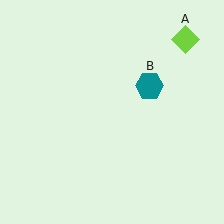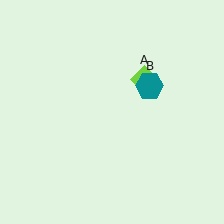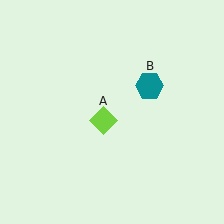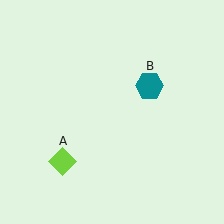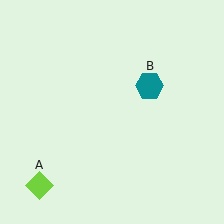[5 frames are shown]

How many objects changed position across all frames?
1 object changed position: lime diamond (object A).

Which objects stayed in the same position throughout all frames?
Teal hexagon (object B) remained stationary.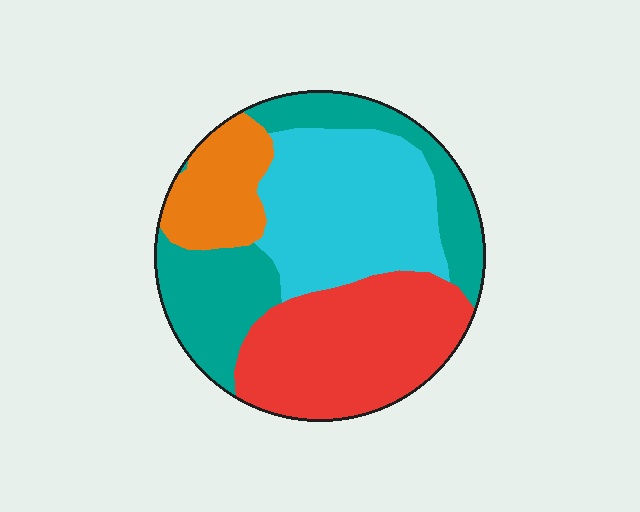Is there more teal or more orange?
Teal.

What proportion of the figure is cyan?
Cyan takes up about one third (1/3) of the figure.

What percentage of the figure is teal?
Teal covers 28% of the figure.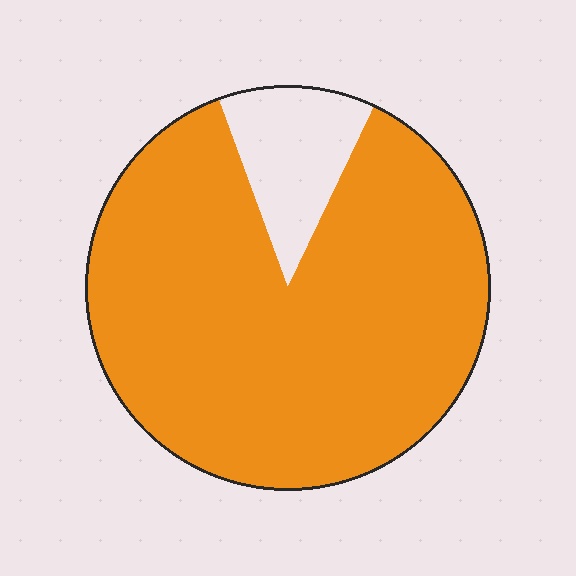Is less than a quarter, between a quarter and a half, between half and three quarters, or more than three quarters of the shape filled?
More than three quarters.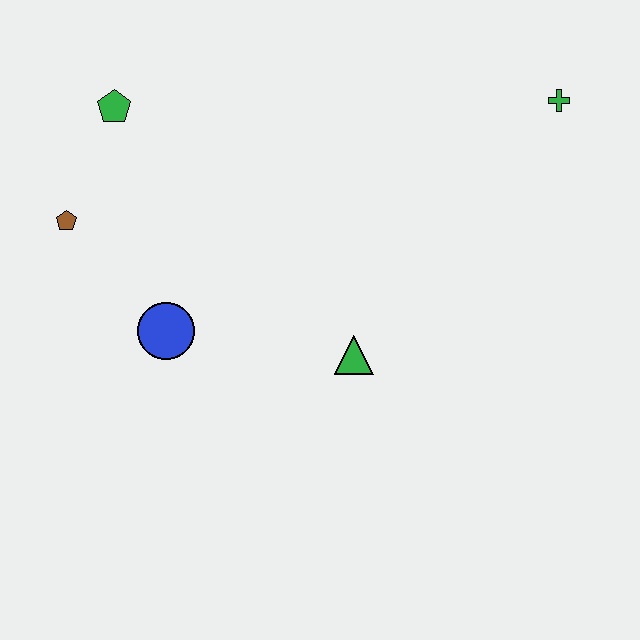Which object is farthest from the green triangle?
The green pentagon is farthest from the green triangle.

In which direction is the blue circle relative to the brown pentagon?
The blue circle is below the brown pentagon.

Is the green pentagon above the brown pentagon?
Yes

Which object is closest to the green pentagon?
The brown pentagon is closest to the green pentagon.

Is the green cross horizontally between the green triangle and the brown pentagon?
No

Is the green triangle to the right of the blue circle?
Yes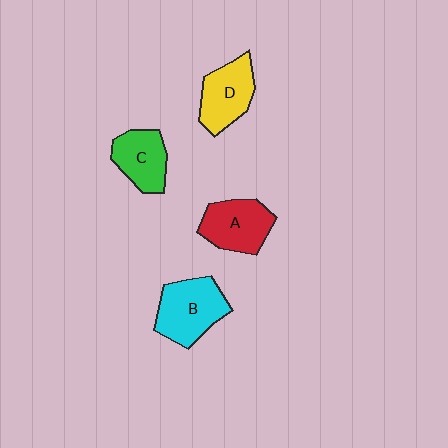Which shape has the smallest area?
Shape C (green).